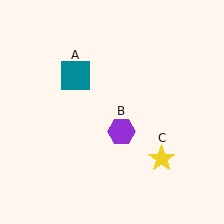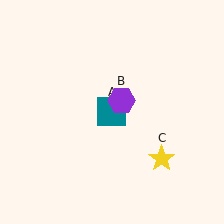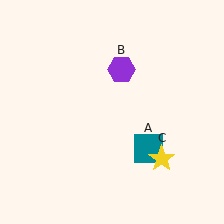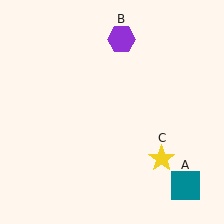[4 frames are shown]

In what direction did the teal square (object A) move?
The teal square (object A) moved down and to the right.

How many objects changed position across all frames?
2 objects changed position: teal square (object A), purple hexagon (object B).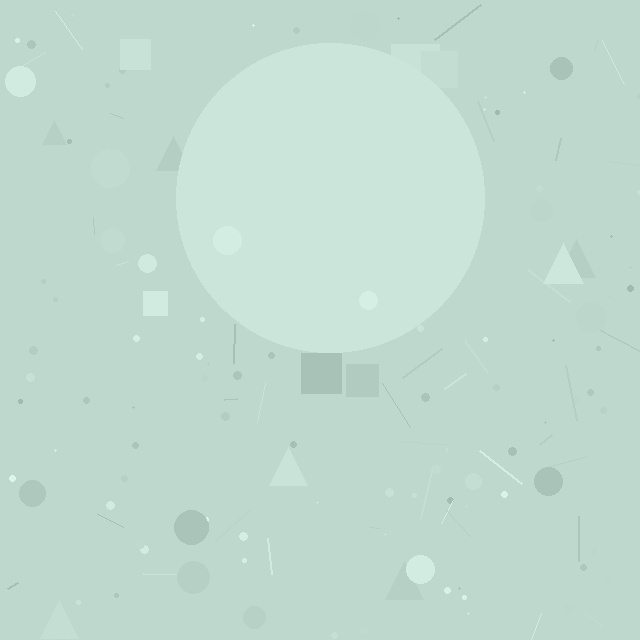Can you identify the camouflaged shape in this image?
The camouflaged shape is a circle.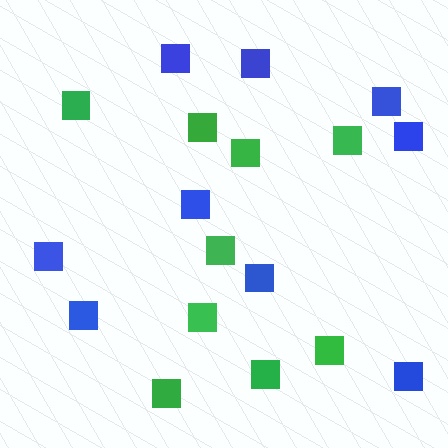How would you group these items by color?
There are 2 groups: one group of green squares (9) and one group of blue squares (9).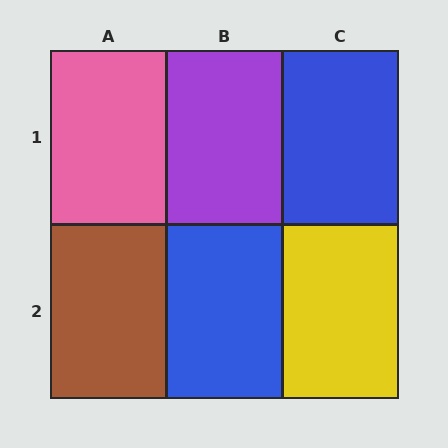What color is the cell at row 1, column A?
Pink.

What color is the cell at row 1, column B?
Purple.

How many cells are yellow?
1 cell is yellow.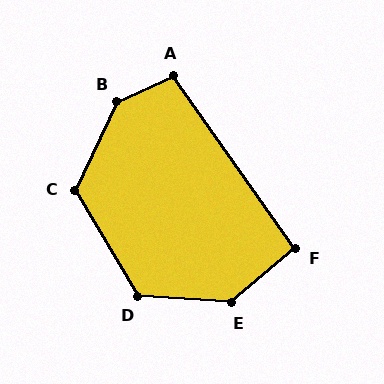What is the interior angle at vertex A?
Approximately 101 degrees (obtuse).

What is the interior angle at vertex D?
Approximately 125 degrees (obtuse).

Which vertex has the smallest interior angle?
F, at approximately 95 degrees.